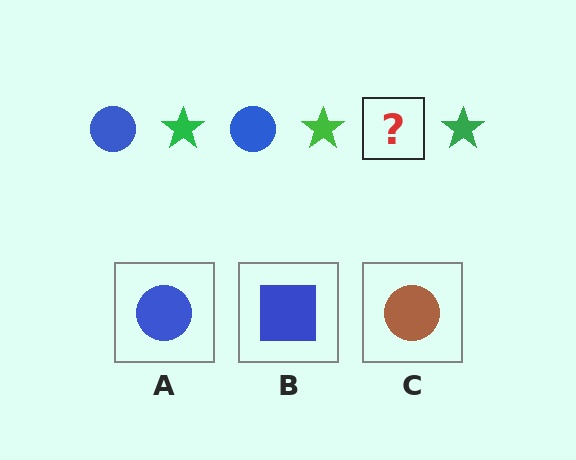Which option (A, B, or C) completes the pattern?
A.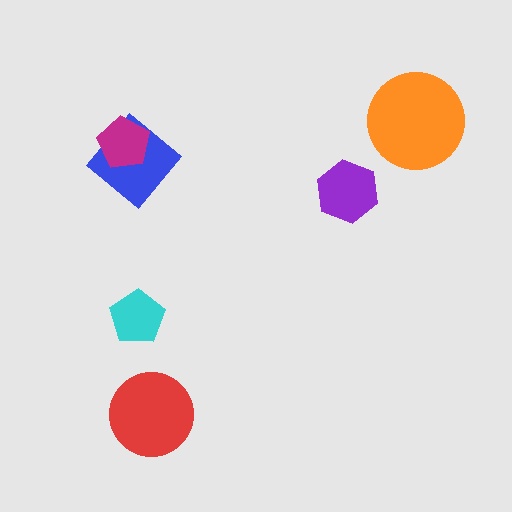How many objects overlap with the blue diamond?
1 object overlaps with the blue diamond.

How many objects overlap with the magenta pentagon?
1 object overlaps with the magenta pentagon.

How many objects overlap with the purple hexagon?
0 objects overlap with the purple hexagon.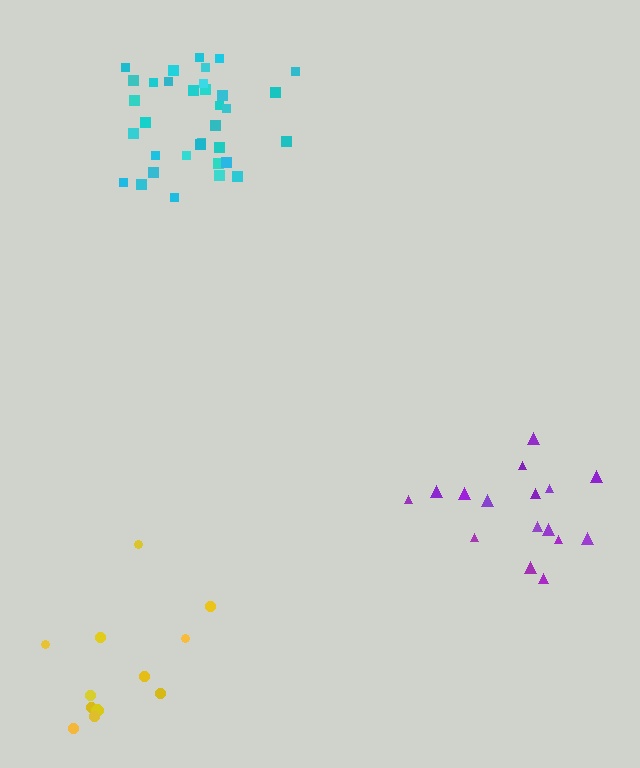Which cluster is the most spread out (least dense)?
Yellow.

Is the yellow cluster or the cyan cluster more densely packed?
Cyan.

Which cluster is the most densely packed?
Cyan.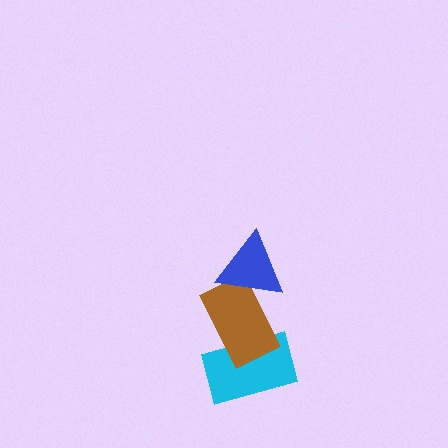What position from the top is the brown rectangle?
The brown rectangle is 2nd from the top.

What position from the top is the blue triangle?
The blue triangle is 1st from the top.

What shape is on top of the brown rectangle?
The blue triangle is on top of the brown rectangle.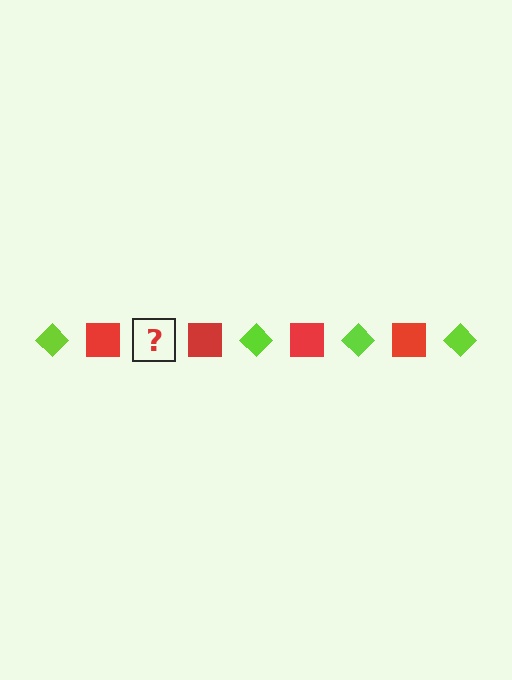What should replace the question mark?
The question mark should be replaced with a lime diamond.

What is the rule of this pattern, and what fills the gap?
The rule is that the pattern alternates between lime diamond and red square. The gap should be filled with a lime diamond.